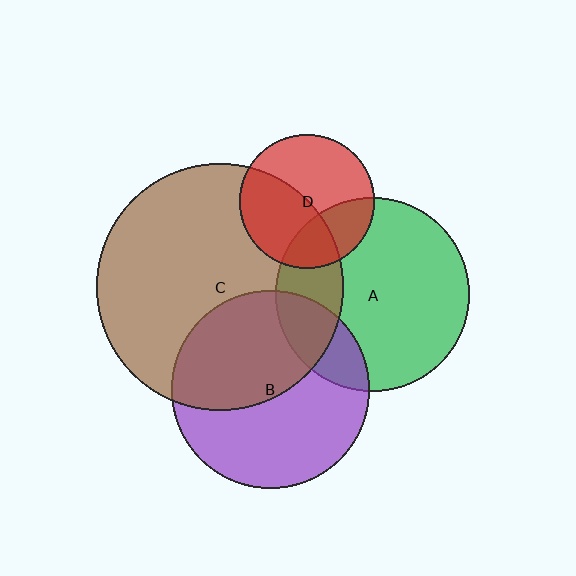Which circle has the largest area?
Circle C (brown).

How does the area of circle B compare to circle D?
Approximately 2.2 times.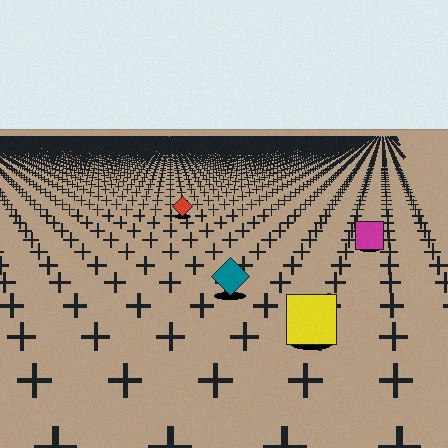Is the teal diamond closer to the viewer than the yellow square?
No. The yellow square is closer — you can tell from the texture gradient: the ground texture is coarser near it.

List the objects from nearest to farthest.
From nearest to farthest: the yellow square, the teal diamond, the magenta square, the red diamond.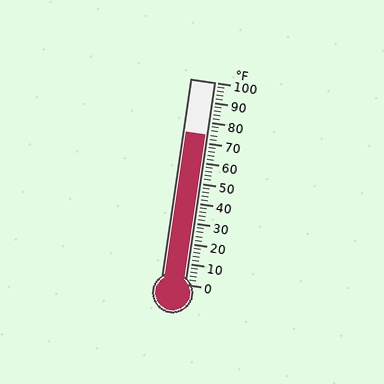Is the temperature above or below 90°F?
The temperature is below 90°F.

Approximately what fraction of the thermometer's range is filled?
The thermometer is filled to approximately 75% of its range.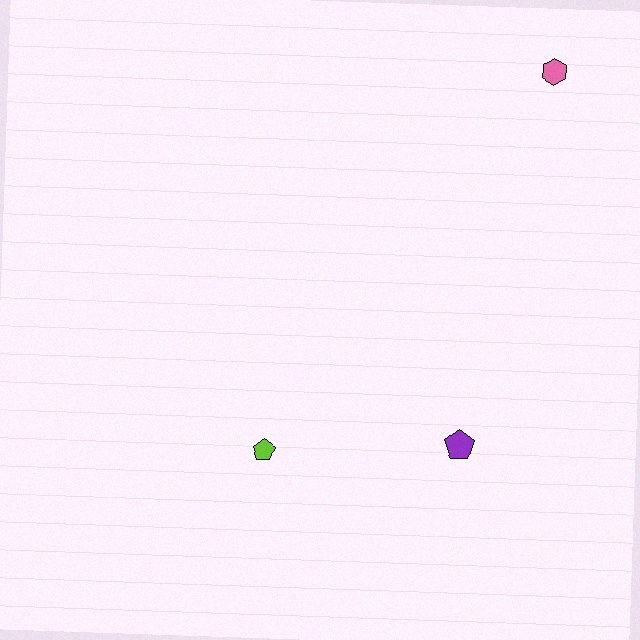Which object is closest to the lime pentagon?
The purple pentagon is closest to the lime pentagon.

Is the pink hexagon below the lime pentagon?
No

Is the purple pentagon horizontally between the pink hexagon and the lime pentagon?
Yes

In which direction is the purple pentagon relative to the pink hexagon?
The purple pentagon is below the pink hexagon.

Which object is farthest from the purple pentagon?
The pink hexagon is farthest from the purple pentagon.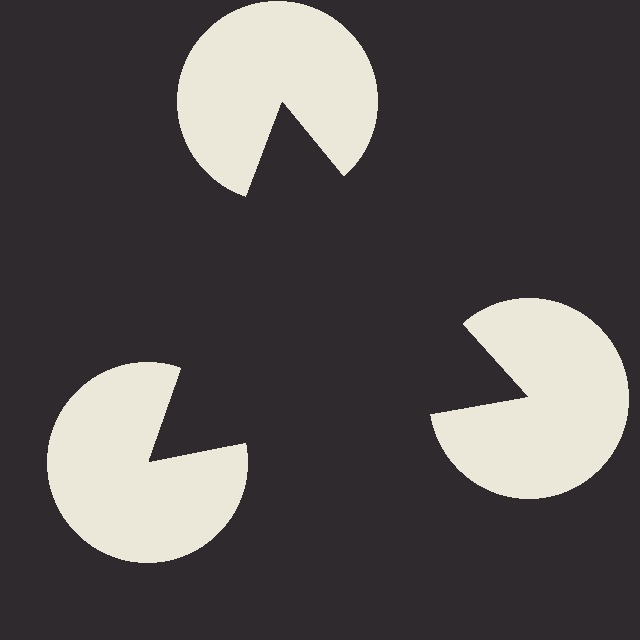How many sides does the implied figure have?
3 sides.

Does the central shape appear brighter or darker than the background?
It typically appears slightly darker than the background, even though no actual brightness change is drawn.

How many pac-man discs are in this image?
There are 3 — one at each vertex of the illusory triangle.